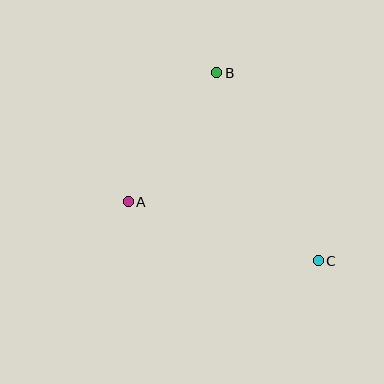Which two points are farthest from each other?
Points B and C are farthest from each other.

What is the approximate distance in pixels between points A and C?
The distance between A and C is approximately 199 pixels.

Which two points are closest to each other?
Points A and B are closest to each other.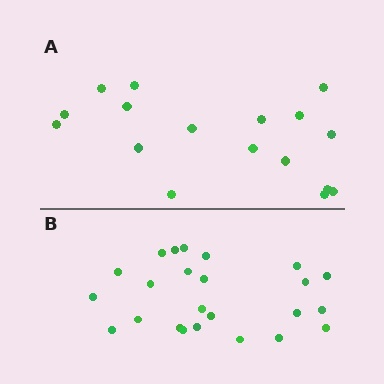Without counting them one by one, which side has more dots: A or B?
Region B (the bottom region) has more dots.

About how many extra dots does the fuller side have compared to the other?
Region B has roughly 8 or so more dots than region A.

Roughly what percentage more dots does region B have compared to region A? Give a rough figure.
About 40% more.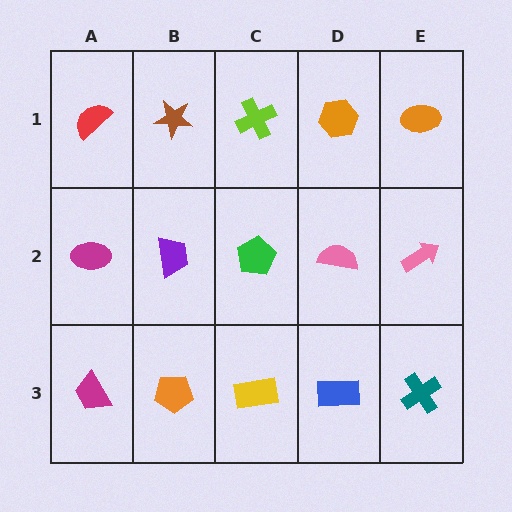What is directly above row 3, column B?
A purple trapezoid.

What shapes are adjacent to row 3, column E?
A pink arrow (row 2, column E), a blue rectangle (row 3, column D).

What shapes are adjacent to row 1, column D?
A pink semicircle (row 2, column D), a lime cross (row 1, column C), an orange ellipse (row 1, column E).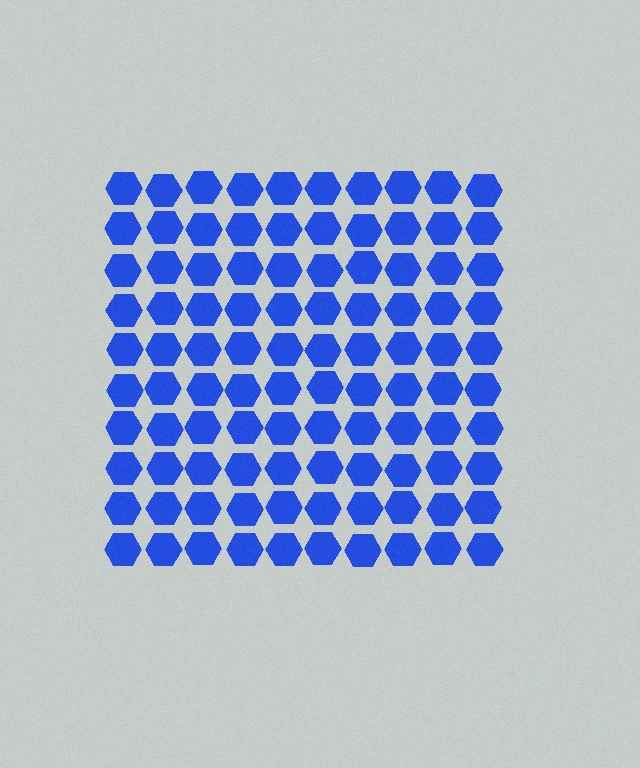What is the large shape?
The large shape is a square.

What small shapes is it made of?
It is made of small hexagons.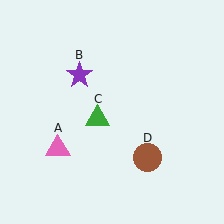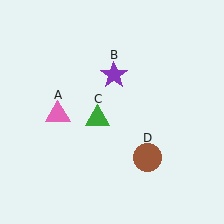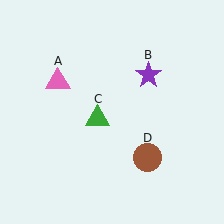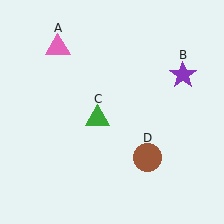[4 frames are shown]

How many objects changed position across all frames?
2 objects changed position: pink triangle (object A), purple star (object B).